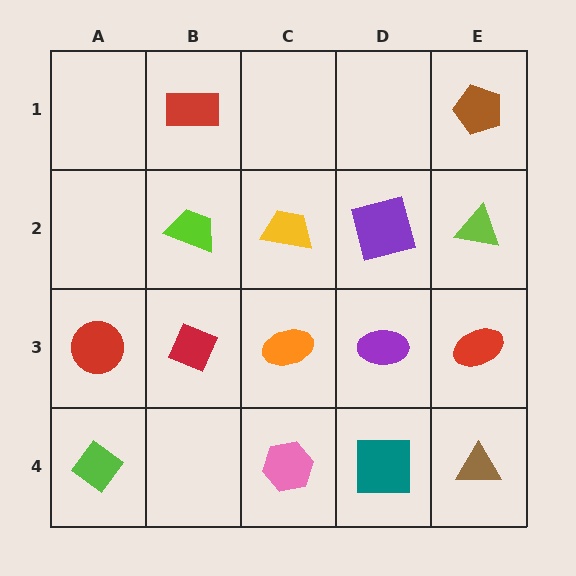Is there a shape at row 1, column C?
No, that cell is empty.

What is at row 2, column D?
A purple square.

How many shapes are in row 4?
4 shapes.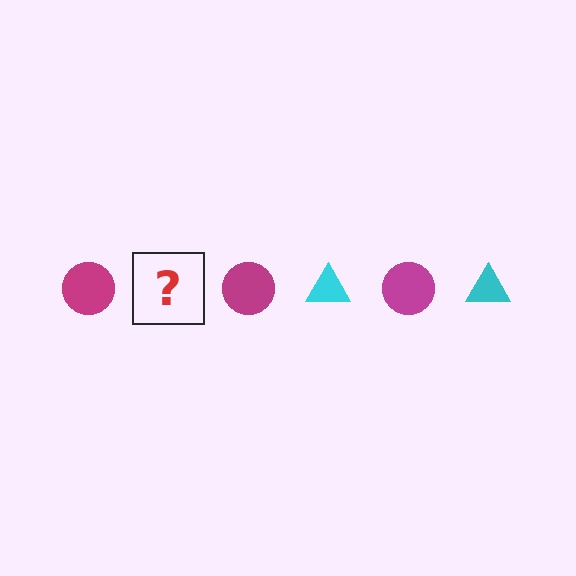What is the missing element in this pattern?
The missing element is a cyan triangle.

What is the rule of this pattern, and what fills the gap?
The rule is that the pattern alternates between magenta circle and cyan triangle. The gap should be filled with a cyan triangle.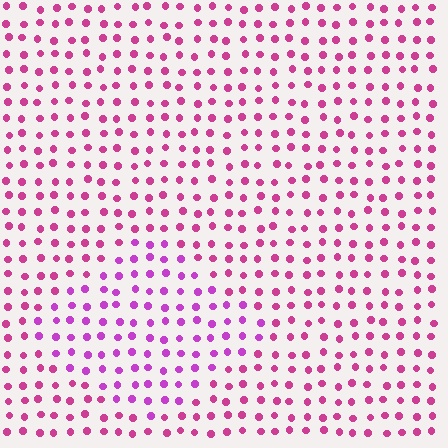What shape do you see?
I see a diamond.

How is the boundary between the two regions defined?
The boundary is defined purely by a slight shift in hue (about 27 degrees). Spacing, size, and orientation are identical on both sides.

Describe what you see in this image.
The image is filled with small magenta elements in a uniform arrangement. A diamond-shaped region is visible where the elements are tinted to a slightly different hue, forming a subtle color boundary.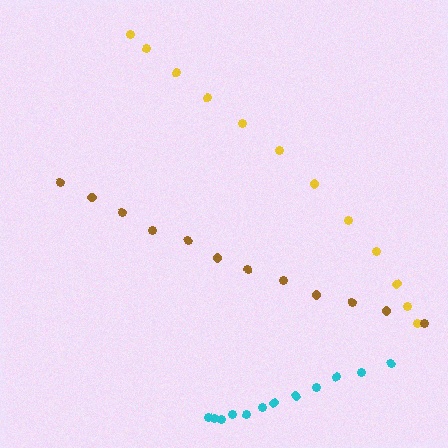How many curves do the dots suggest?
There are 3 distinct paths.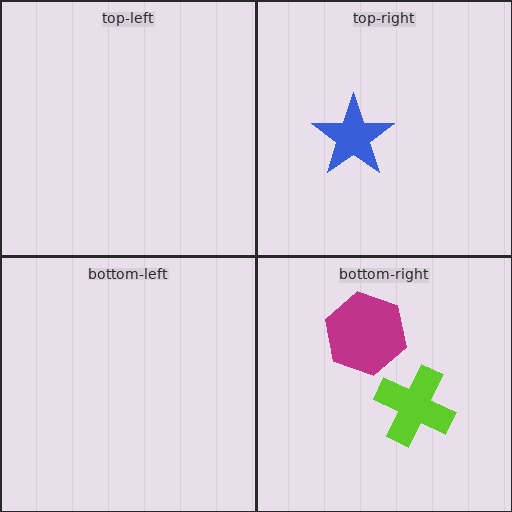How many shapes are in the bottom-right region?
2.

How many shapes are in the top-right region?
1.